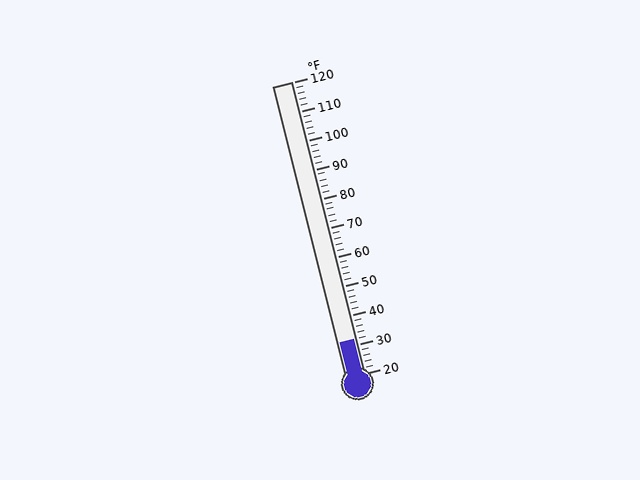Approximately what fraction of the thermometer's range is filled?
The thermometer is filled to approximately 10% of its range.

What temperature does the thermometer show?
The thermometer shows approximately 32°F.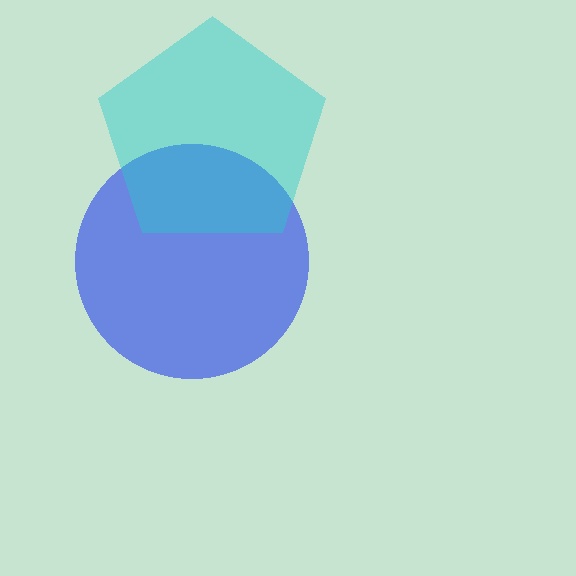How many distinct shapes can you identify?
There are 2 distinct shapes: a blue circle, a cyan pentagon.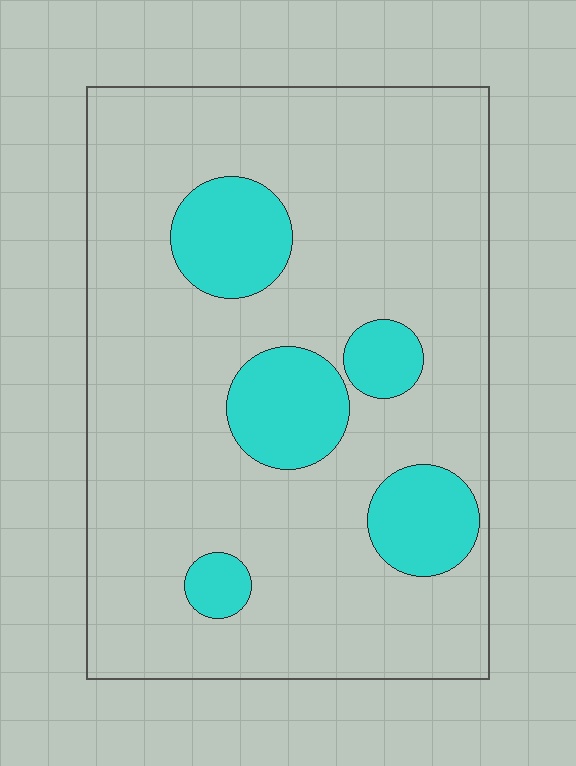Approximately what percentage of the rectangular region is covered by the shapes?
Approximately 20%.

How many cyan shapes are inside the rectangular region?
5.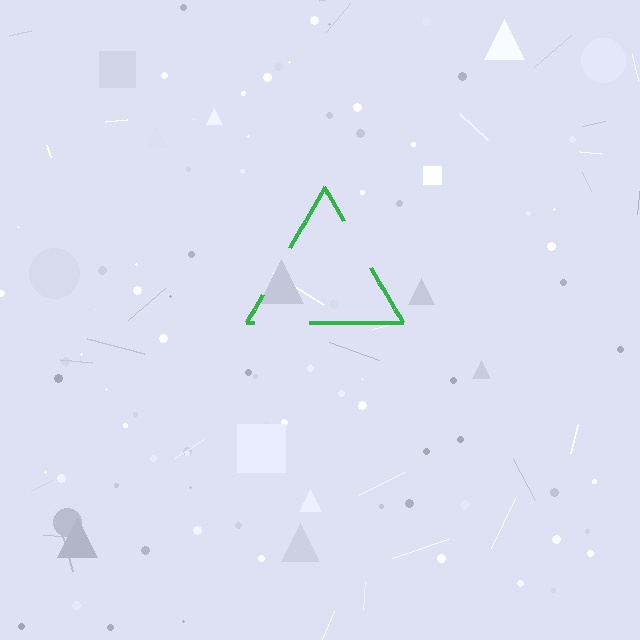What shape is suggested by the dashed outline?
The dashed outline suggests a triangle.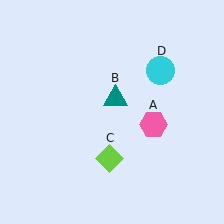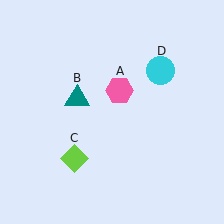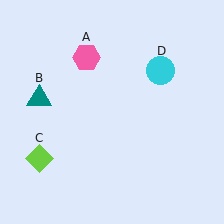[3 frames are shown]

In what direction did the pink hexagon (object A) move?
The pink hexagon (object A) moved up and to the left.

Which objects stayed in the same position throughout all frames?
Cyan circle (object D) remained stationary.